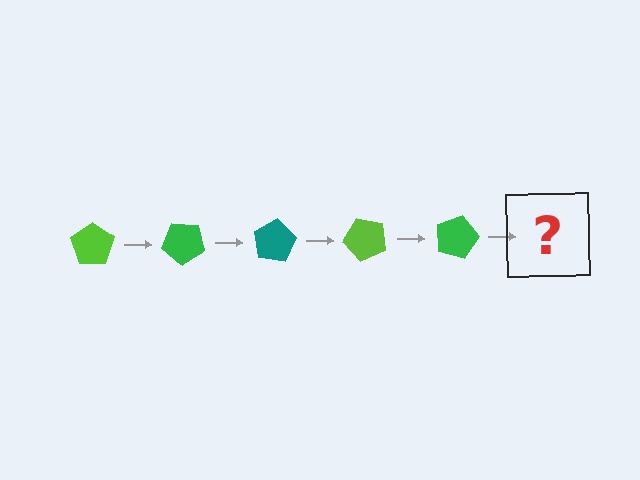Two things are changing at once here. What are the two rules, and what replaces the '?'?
The two rules are that it rotates 40 degrees each step and the color cycles through lime, green, and teal. The '?' should be a teal pentagon, rotated 200 degrees from the start.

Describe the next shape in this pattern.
It should be a teal pentagon, rotated 200 degrees from the start.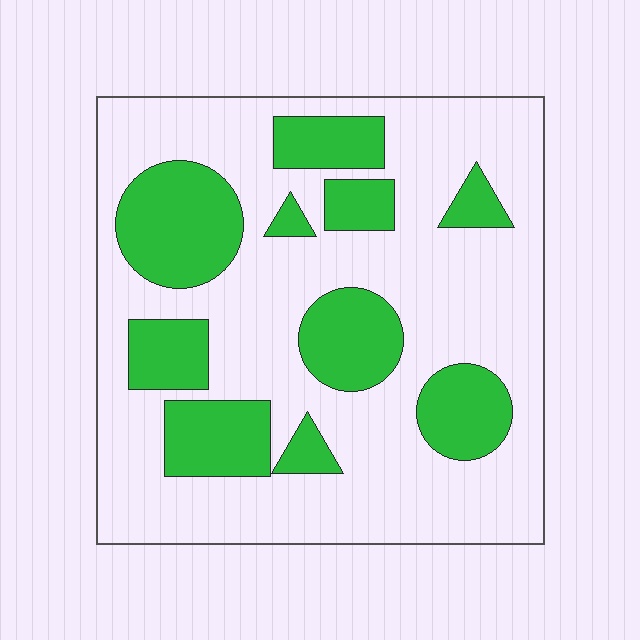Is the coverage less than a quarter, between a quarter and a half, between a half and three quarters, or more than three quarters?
Between a quarter and a half.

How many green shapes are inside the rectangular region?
10.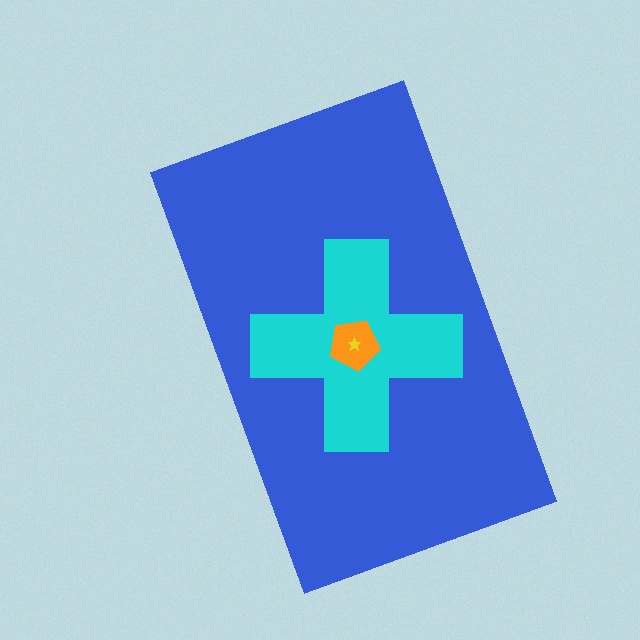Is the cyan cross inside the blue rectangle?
Yes.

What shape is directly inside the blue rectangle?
The cyan cross.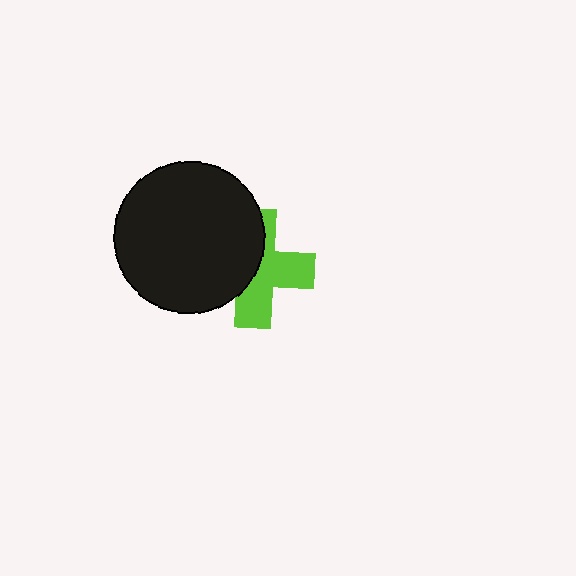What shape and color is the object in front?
The object in front is a black circle.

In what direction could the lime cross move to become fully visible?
The lime cross could move right. That would shift it out from behind the black circle entirely.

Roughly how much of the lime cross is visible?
About half of it is visible (roughly 54%).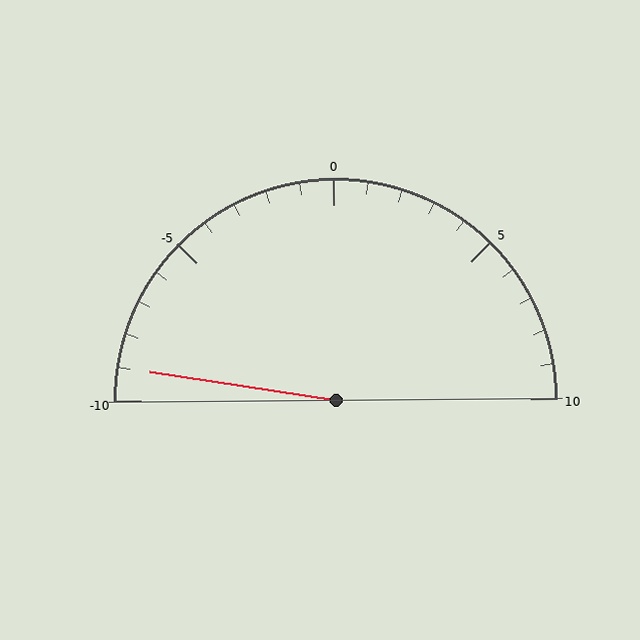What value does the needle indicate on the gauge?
The needle indicates approximately -9.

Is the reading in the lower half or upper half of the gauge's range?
The reading is in the lower half of the range (-10 to 10).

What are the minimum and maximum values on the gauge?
The gauge ranges from -10 to 10.